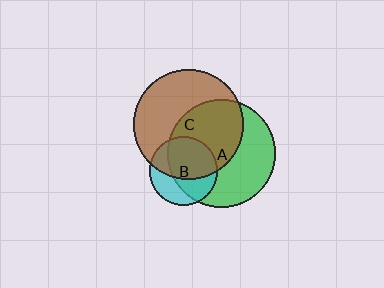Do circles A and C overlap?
Yes.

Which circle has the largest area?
Circle C (brown).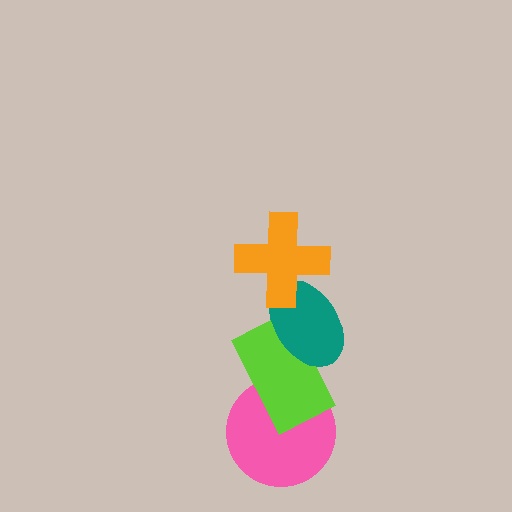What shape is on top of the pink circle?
The lime rectangle is on top of the pink circle.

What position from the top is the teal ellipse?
The teal ellipse is 2nd from the top.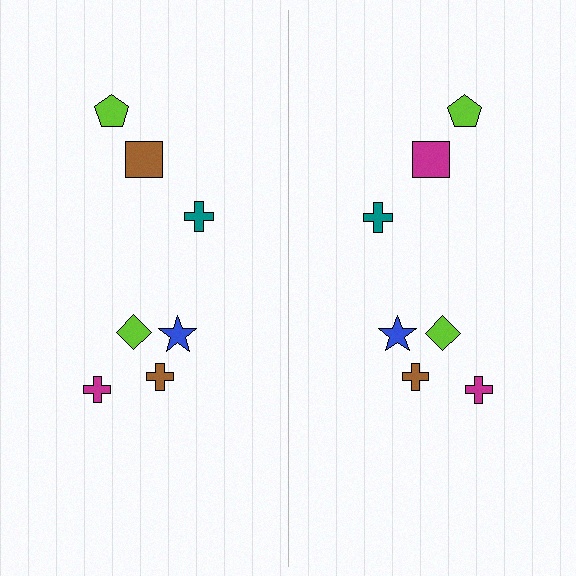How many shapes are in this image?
There are 14 shapes in this image.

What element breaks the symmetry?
The magenta square on the right side breaks the symmetry — its mirror counterpart is brown.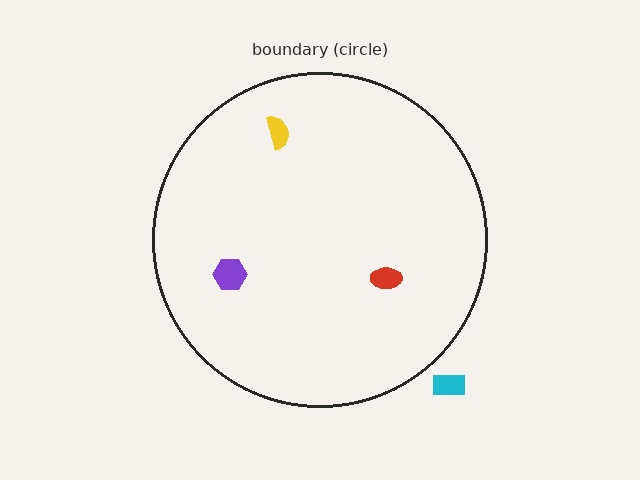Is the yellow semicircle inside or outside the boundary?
Inside.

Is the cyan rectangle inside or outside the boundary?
Outside.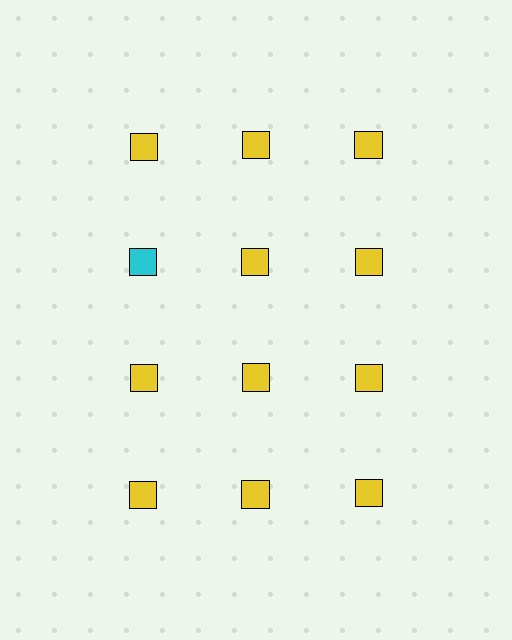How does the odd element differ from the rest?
It has a different color: cyan instead of yellow.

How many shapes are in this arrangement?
There are 12 shapes arranged in a grid pattern.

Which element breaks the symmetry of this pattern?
The cyan square in the second row, leftmost column breaks the symmetry. All other shapes are yellow squares.